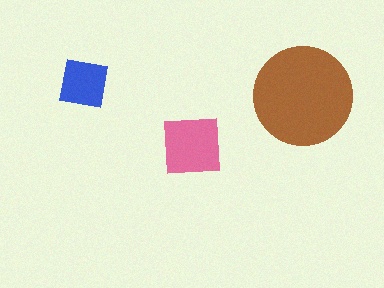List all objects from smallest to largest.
The blue square, the pink square, the brown circle.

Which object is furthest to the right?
The brown circle is rightmost.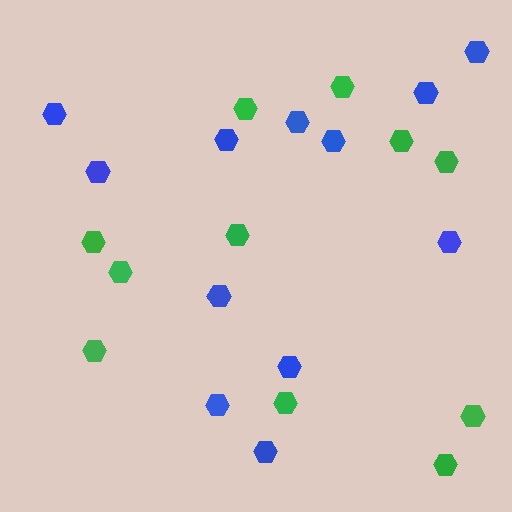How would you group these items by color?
There are 2 groups: one group of green hexagons (11) and one group of blue hexagons (12).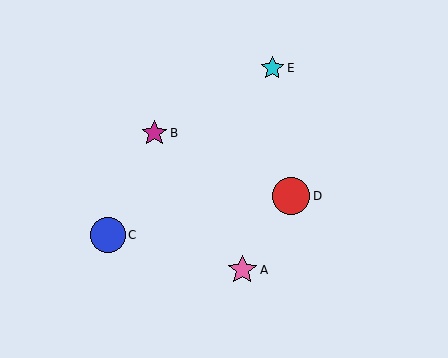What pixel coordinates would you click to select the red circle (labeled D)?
Click at (291, 196) to select the red circle D.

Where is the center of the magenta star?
The center of the magenta star is at (154, 133).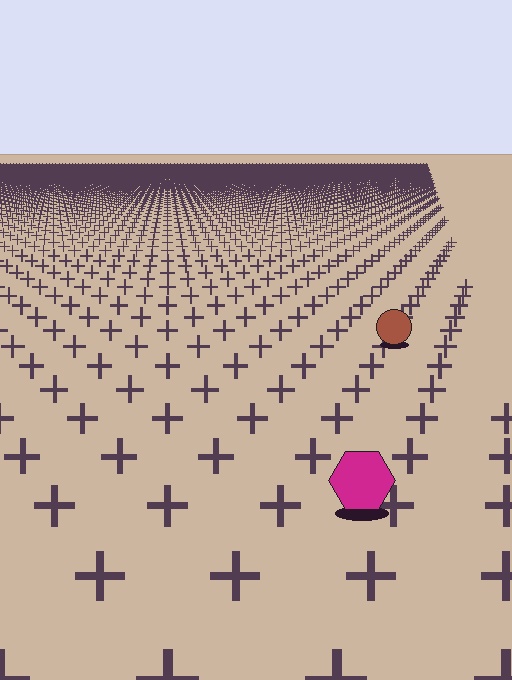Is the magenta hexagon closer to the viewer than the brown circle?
Yes. The magenta hexagon is closer — you can tell from the texture gradient: the ground texture is coarser near it.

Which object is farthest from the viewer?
The brown circle is farthest from the viewer. It appears smaller and the ground texture around it is denser.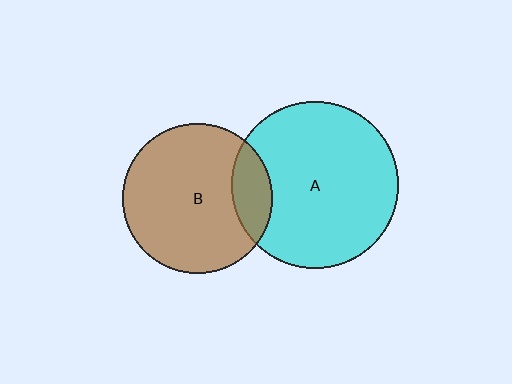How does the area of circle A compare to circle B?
Approximately 1.2 times.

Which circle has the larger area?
Circle A (cyan).